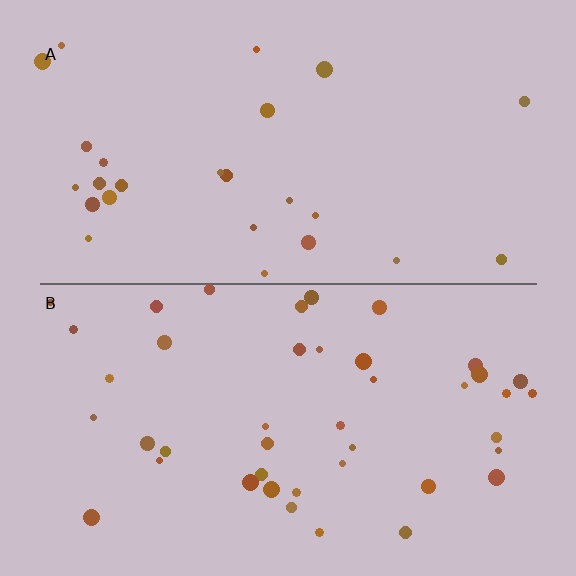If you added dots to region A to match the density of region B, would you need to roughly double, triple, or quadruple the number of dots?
Approximately double.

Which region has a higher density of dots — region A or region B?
B (the bottom).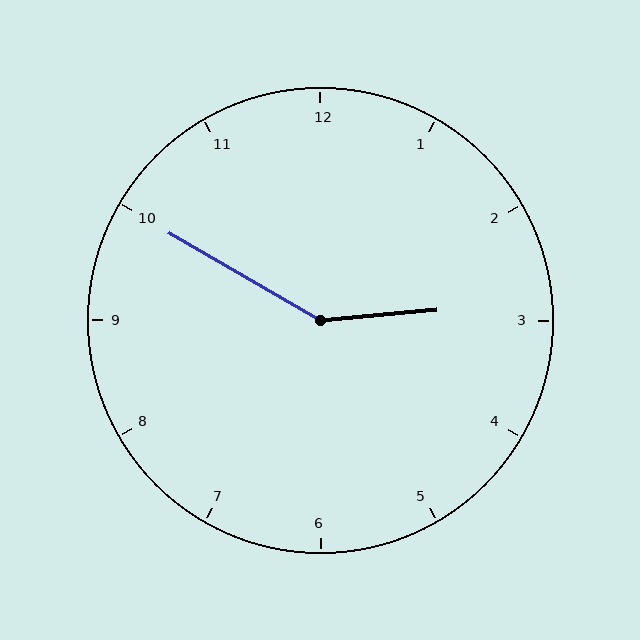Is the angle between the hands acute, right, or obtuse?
It is obtuse.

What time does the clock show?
2:50.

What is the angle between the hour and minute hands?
Approximately 145 degrees.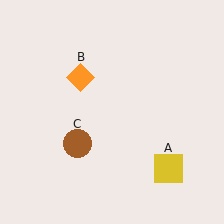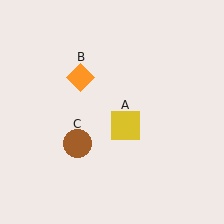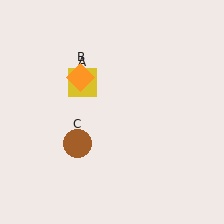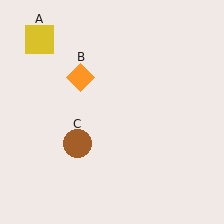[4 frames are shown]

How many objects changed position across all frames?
1 object changed position: yellow square (object A).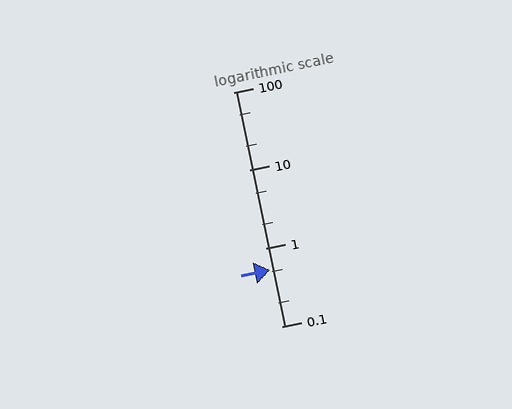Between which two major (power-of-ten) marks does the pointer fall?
The pointer is between 0.1 and 1.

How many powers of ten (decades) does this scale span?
The scale spans 3 decades, from 0.1 to 100.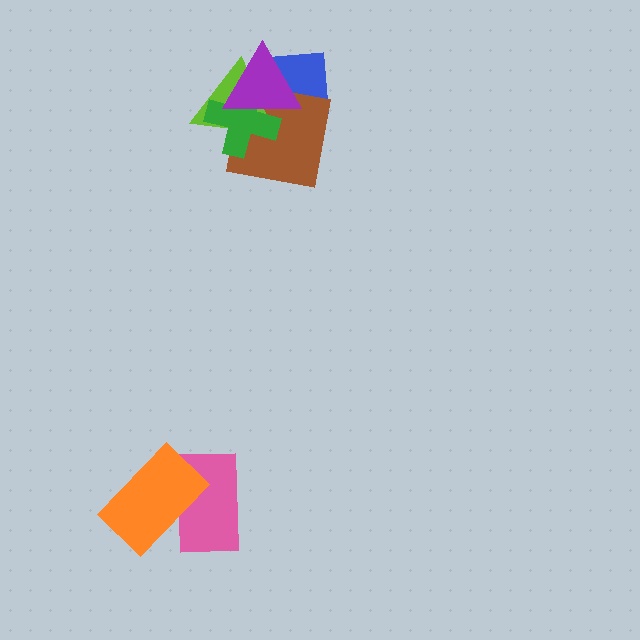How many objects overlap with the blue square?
3 objects overlap with the blue square.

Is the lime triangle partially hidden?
Yes, it is partially covered by another shape.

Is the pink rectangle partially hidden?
Yes, it is partially covered by another shape.